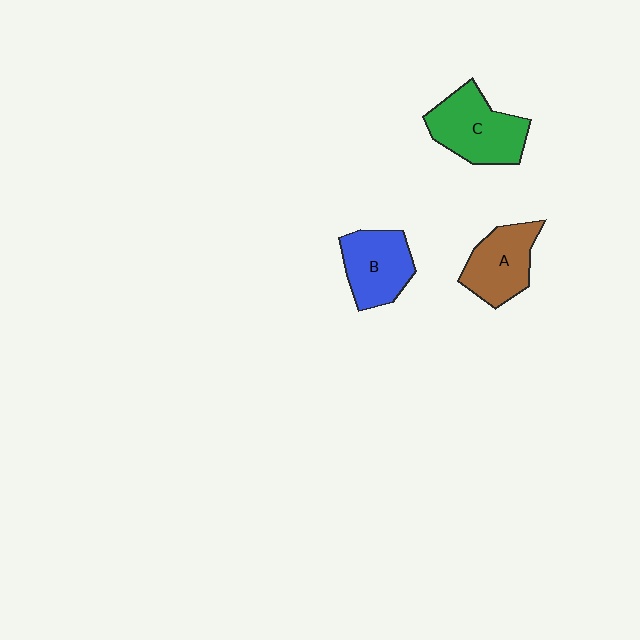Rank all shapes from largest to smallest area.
From largest to smallest: C (green), B (blue), A (brown).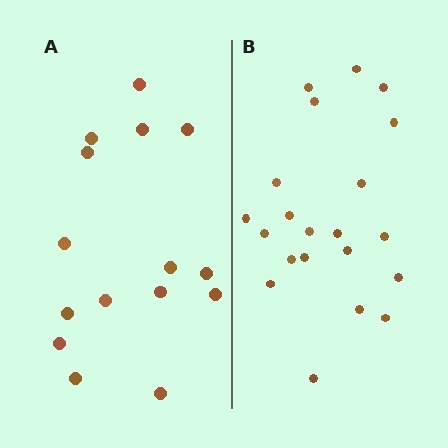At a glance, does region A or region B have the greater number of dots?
Region B (the right region) has more dots.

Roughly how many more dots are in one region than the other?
Region B has about 6 more dots than region A.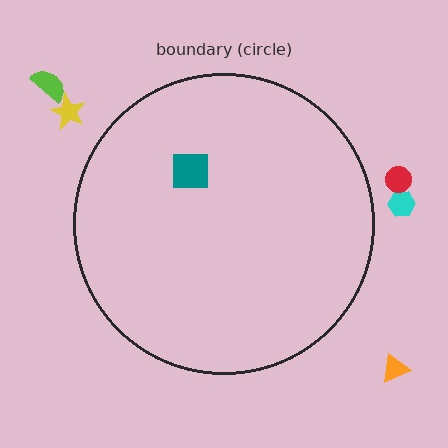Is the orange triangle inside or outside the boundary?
Outside.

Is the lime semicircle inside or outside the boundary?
Outside.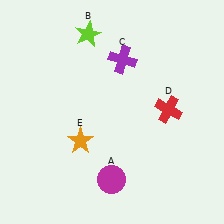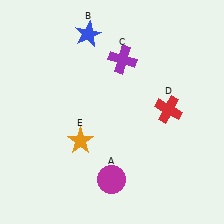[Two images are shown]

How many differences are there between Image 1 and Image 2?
There is 1 difference between the two images.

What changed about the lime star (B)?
In Image 1, B is lime. In Image 2, it changed to blue.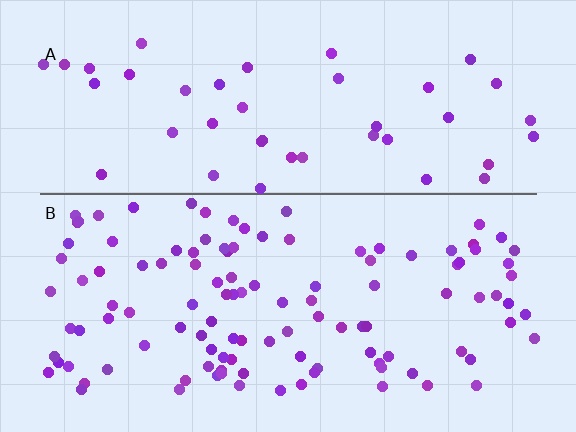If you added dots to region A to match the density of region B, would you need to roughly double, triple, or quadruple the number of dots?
Approximately triple.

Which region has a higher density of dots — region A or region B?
B (the bottom).